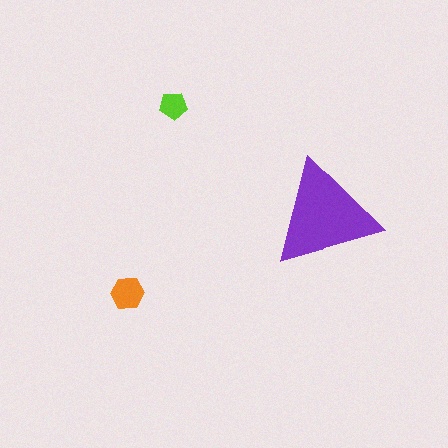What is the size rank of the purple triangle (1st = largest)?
1st.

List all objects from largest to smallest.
The purple triangle, the orange hexagon, the lime pentagon.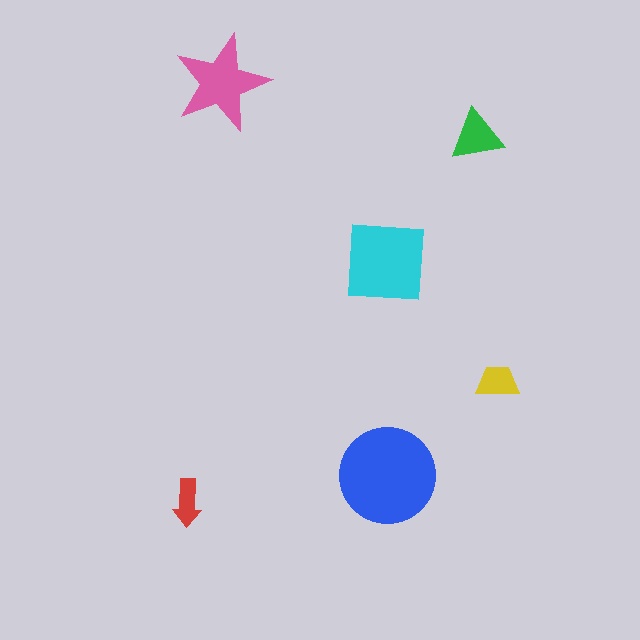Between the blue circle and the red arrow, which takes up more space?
The blue circle.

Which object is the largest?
The blue circle.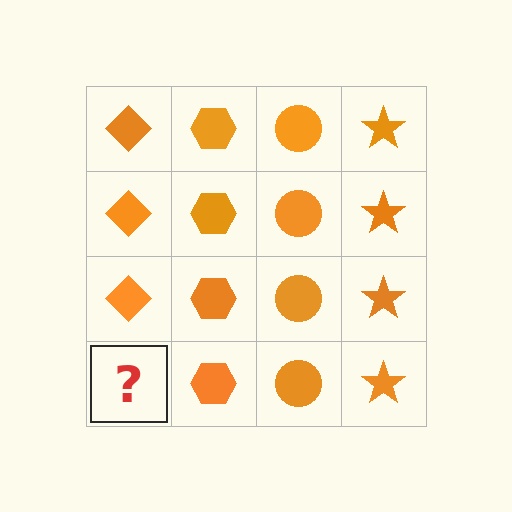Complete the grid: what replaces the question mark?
The question mark should be replaced with an orange diamond.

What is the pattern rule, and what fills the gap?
The rule is that each column has a consistent shape. The gap should be filled with an orange diamond.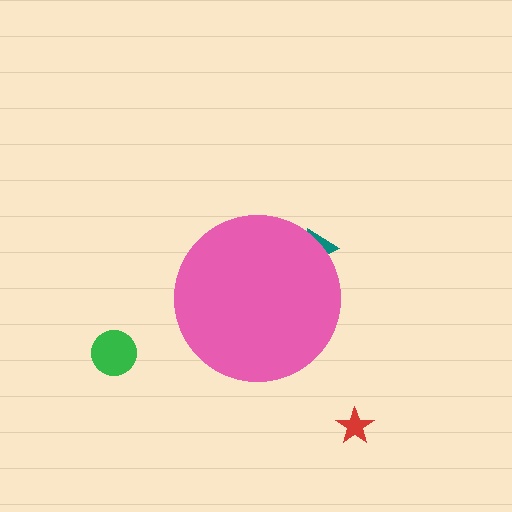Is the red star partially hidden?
No, the red star is fully visible.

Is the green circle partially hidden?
No, the green circle is fully visible.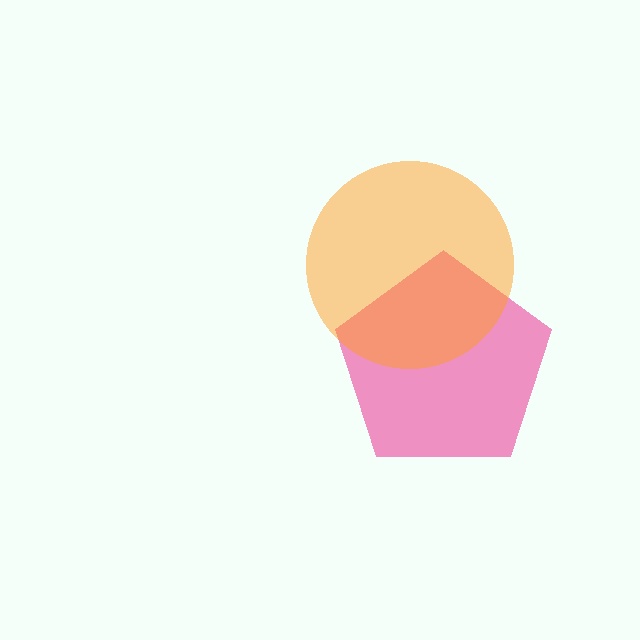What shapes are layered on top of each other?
The layered shapes are: a pink pentagon, an orange circle.